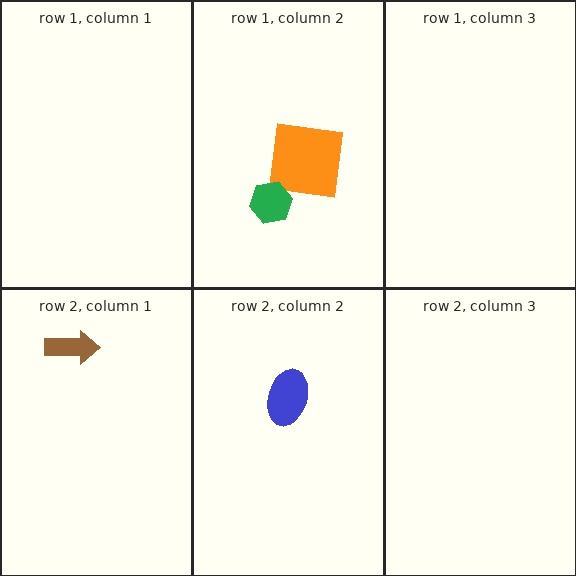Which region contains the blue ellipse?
The row 2, column 2 region.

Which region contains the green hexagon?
The row 1, column 2 region.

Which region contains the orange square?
The row 1, column 2 region.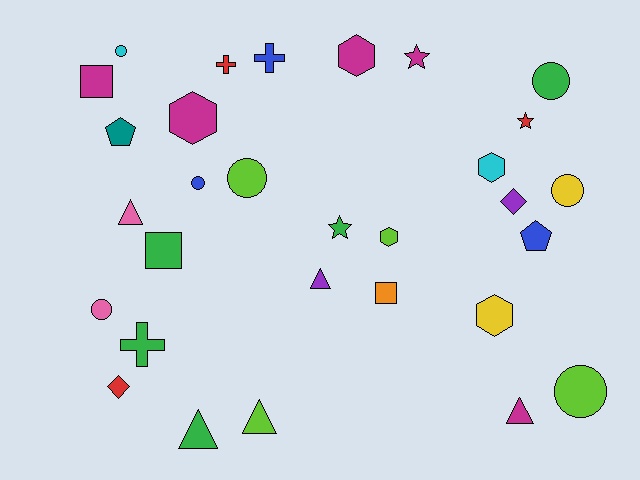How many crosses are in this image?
There are 3 crosses.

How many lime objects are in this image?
There are 4 lime objects.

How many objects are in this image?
There are 30 objects.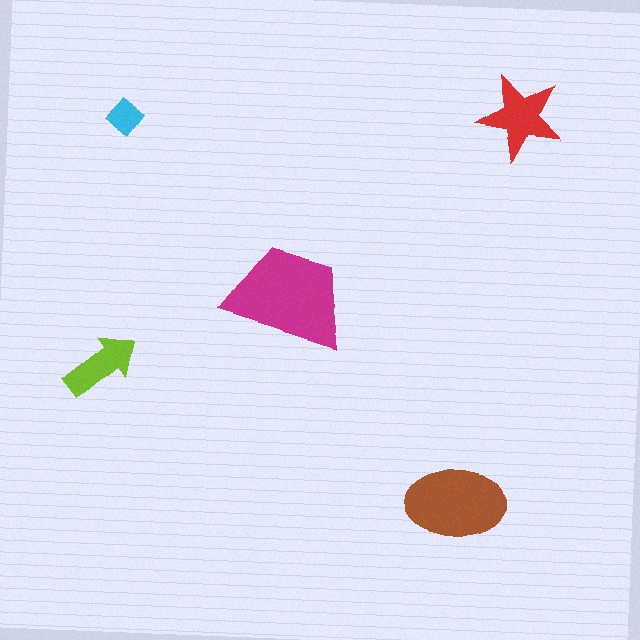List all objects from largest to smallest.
The magenta trapezoid, the brown ellipse, the red star, the lime arrow, the cyan diamond.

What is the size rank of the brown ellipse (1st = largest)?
2nd.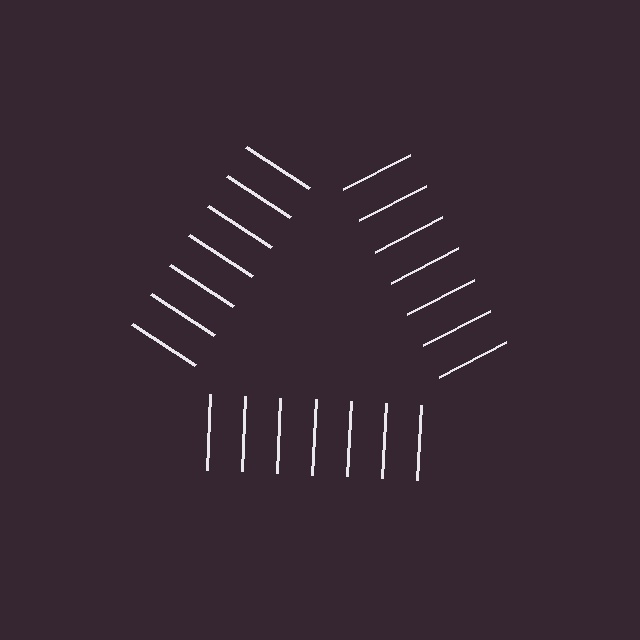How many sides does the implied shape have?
3 sides — the line-ends trace a triangle.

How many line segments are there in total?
21 — 7 along each of the 3 edges.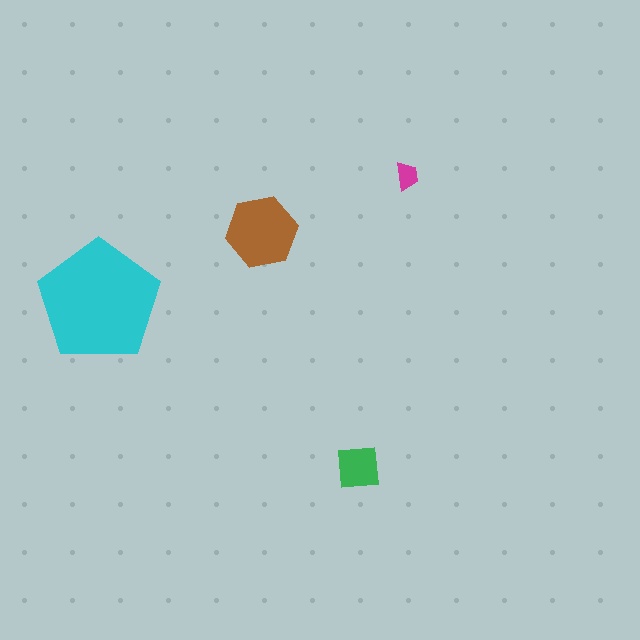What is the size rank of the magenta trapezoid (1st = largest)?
4th.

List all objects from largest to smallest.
The cyan pentagon, the brown hexagon, the green square, the magenta trapezoid.